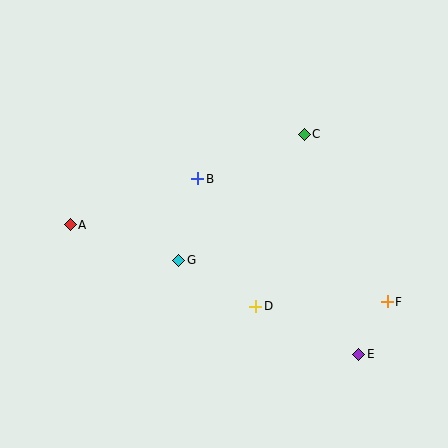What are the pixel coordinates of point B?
Point B is at (198, 179).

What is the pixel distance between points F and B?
The distance between F and B is 226 pixels.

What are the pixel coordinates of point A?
Point A is at (70, 225).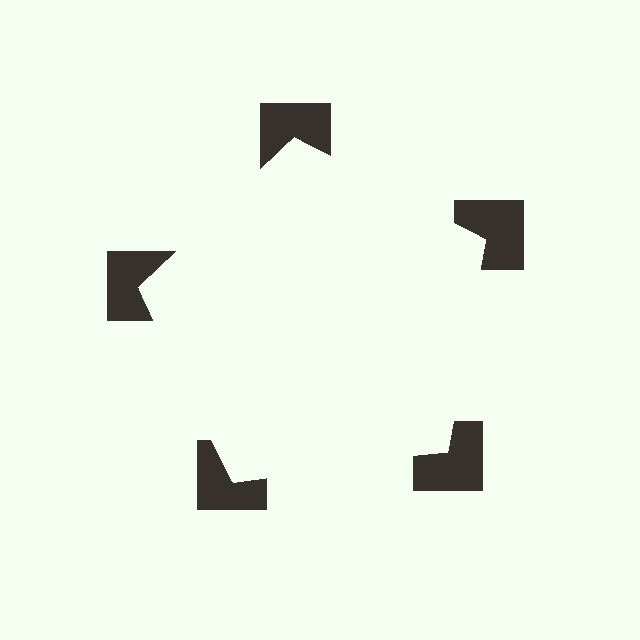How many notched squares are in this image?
There are 5 — one at each vertex of the illusory pentagon.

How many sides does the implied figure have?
5 sides.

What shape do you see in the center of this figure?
An illusory pentagon — its edges are inferred from the aligned wedge cuts in the notched squares, not physically drawn.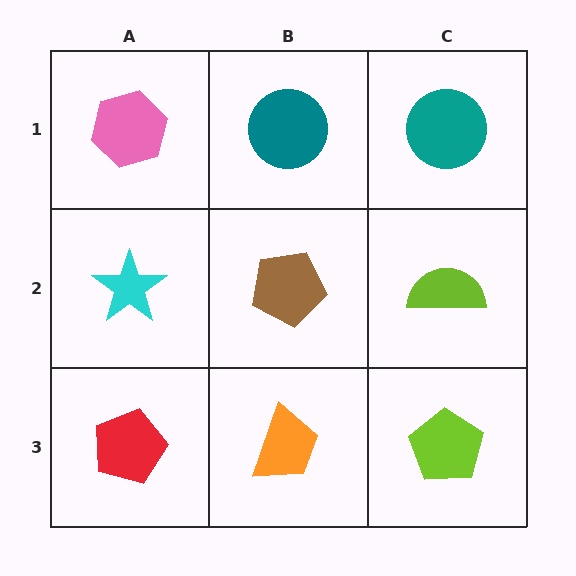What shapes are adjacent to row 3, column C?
A lime semicircle (row 2, column C), an orange trapezoid (row 3, column B).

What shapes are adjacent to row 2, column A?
A pink hexagon (row 1, column A), a red pentagon (row 3, column A), a brown pentagon (row 2, column B).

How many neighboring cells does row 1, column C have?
2.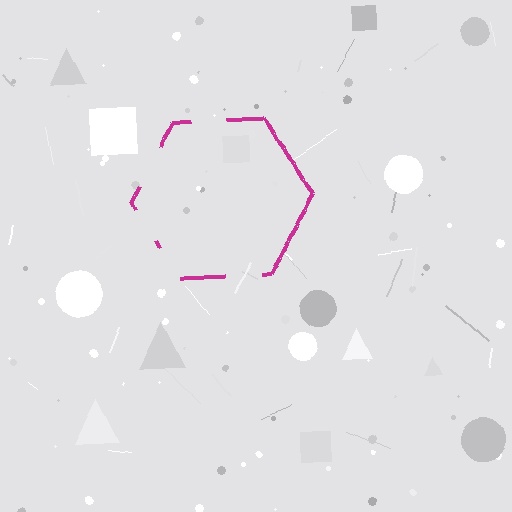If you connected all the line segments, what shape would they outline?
They would outline a hexagon.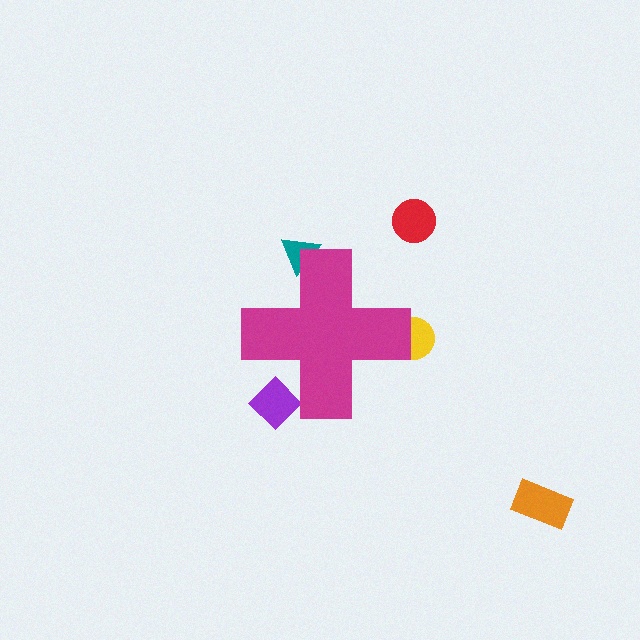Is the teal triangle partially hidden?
Yes, the teal triangle is partially hidden behind the magenta cross.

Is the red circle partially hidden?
No, the red circle is fully visible.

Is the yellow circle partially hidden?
Yes, the yellow circle is partially hidden behind the magenta cross.